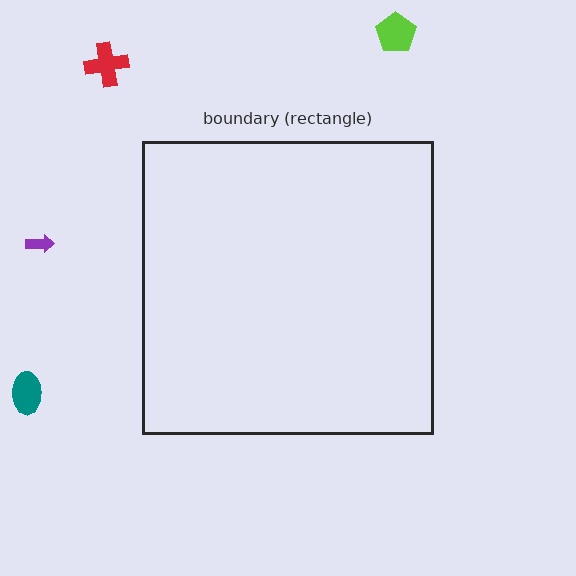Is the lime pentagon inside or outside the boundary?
Outside.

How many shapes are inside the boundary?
0 inside, 4 outside.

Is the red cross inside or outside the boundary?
Outside.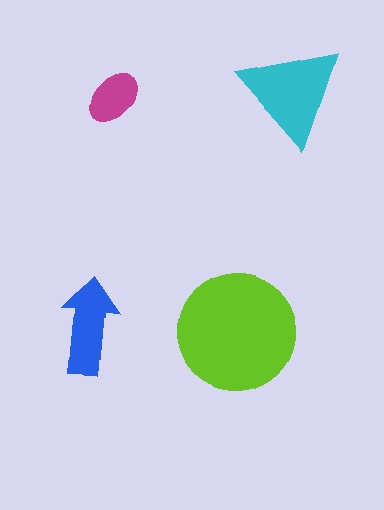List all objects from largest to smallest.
The lime circle, the cyan triangle, the blue arrow, the magenta ellipse.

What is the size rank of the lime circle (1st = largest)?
1st.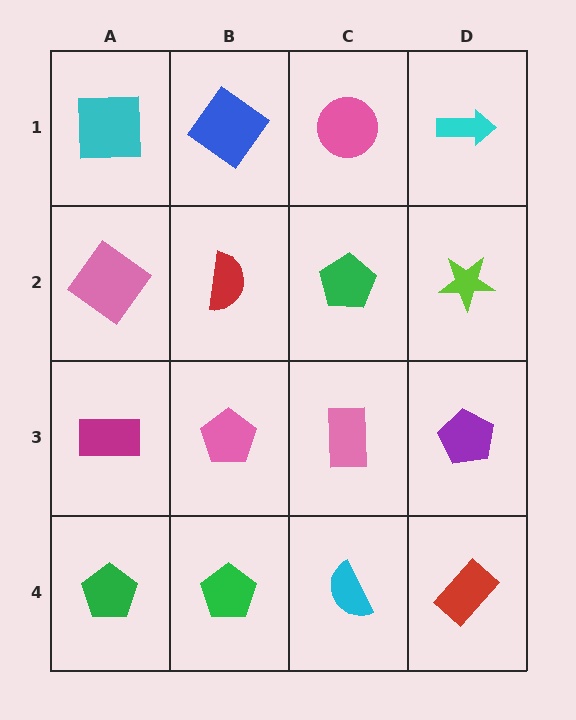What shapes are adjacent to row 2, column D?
A cyan arrow (row 1, column D), a purple pentagon (row 3, column D), a green pentagon (row 2, column C).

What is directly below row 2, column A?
A magenta rectangle.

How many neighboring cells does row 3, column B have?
4.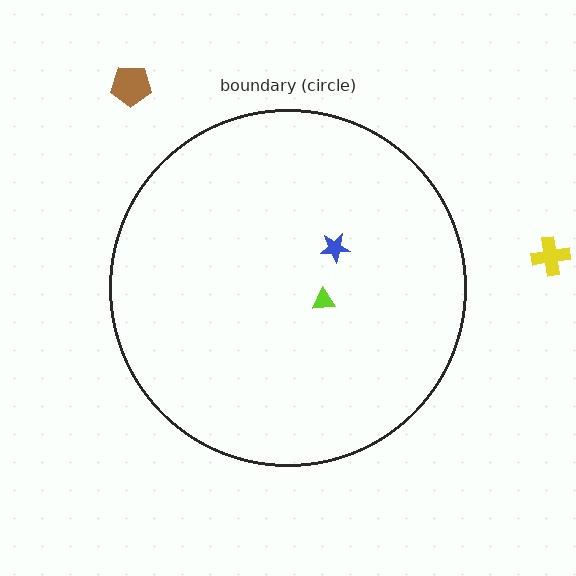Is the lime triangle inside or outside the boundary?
Inside.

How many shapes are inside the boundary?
2 inside, 2 outside.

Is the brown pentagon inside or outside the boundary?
Outside.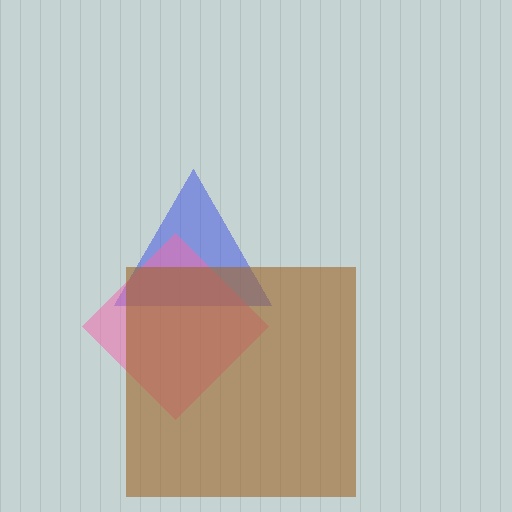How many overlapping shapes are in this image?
There are 3 overlapping shapes in the image.